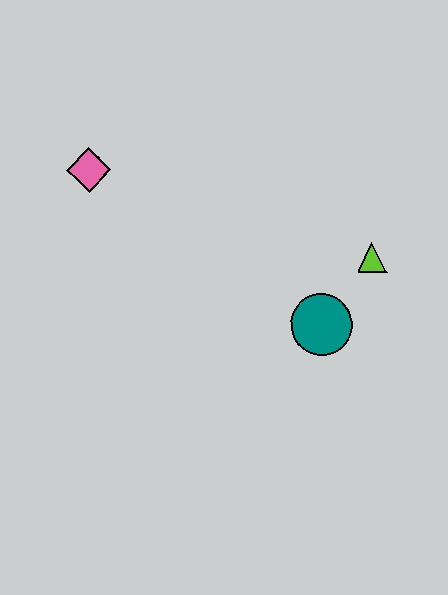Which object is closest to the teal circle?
The lime triangle is closest to the teal circle.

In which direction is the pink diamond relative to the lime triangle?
The pink diamond is to the left of the lime triangle.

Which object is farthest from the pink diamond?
The lime triangle is farthest from the pink diamond.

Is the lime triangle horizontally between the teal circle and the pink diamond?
No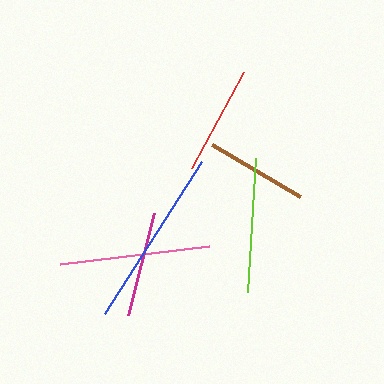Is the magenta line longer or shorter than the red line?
The red line is longer than the magenta line.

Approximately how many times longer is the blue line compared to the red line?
The blue line is approximately 1.7 times the length of the red line.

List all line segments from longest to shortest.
From longest to shortest: blue, pink, lime, red, magenta, brown.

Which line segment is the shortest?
The brown line is the shortest at approximately 102 pixels.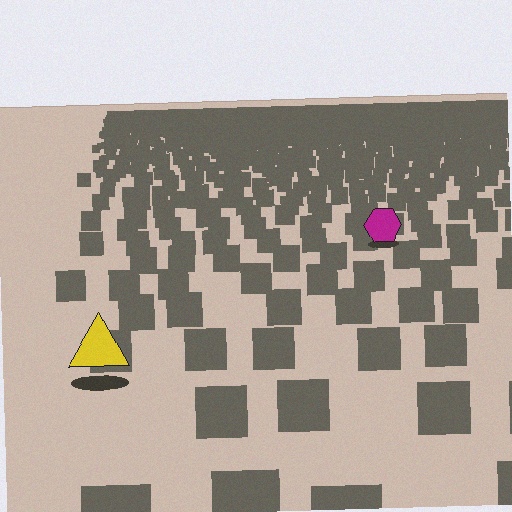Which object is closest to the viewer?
The yellow triangle is closest. The texture marks near it are larger and more spread out.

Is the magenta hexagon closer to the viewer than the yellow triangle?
No. The yellow triangle is closer — you can tell from the texture gradient: the ground texture is coarser near it.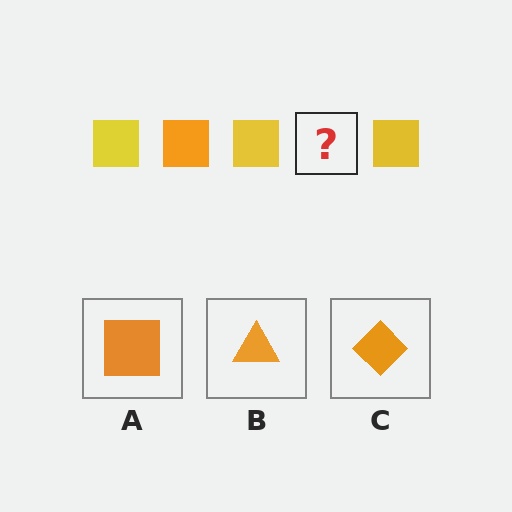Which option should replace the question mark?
Option A.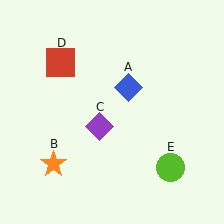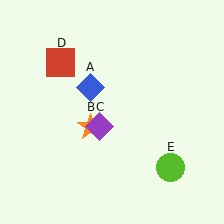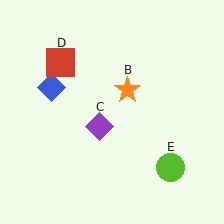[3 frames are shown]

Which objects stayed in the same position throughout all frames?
Purple diamond (object C) and red square (object D) and lime circle (object E) remained stationary.